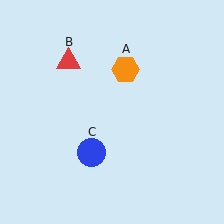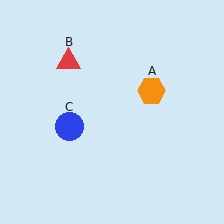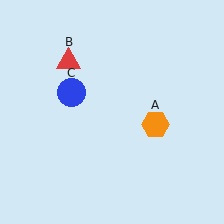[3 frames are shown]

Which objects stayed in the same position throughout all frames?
Red triangle (object B) remained stationary.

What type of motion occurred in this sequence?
The orange hexagon (object A), blue circle (object C) rotated clockwise around the center of the scene.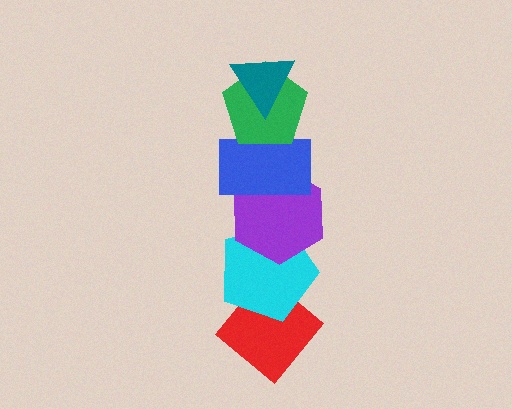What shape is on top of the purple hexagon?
The blue rectangle is on top of the purple hexagon.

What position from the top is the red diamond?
The red diamond is 6th from the top.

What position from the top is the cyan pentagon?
The cyan pentagon is 5th from the top.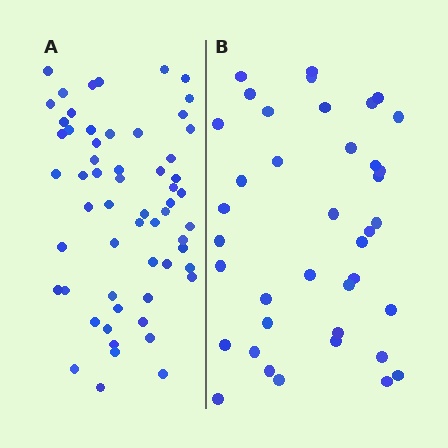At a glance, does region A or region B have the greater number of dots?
Region A (the left region) has more dots.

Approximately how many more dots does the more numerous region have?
Region A has approximately 20 more dots than region B.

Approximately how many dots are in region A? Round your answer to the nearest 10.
About 60 dots. (The exact count is 59, which rounds to 60.)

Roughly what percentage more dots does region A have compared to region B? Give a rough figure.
About 50% more.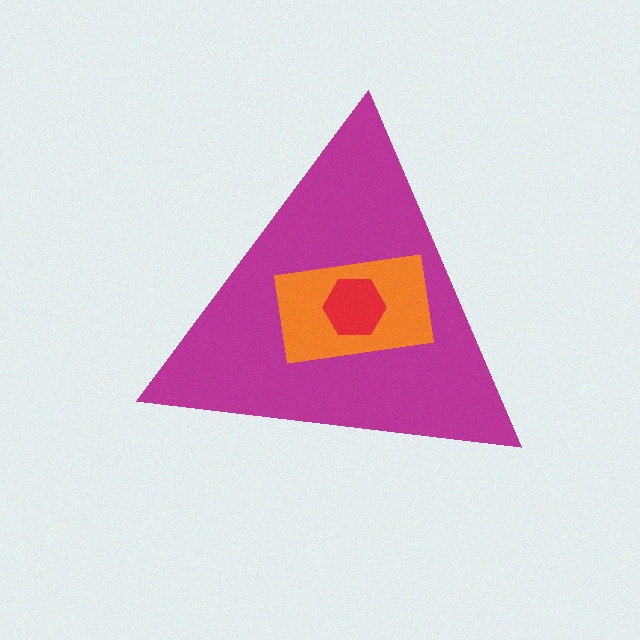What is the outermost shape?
The magenta triangle.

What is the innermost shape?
The red hexagon.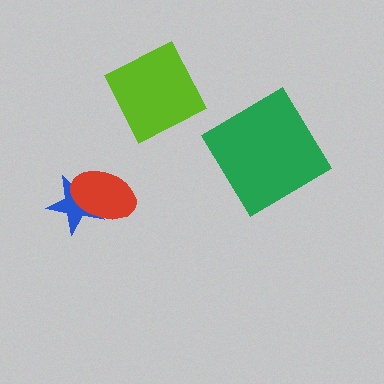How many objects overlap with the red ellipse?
1 object overlaps with the red ellipse.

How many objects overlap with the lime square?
0 objects overlap with the lime square.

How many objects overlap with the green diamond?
0 objects overlap with the green diamond.